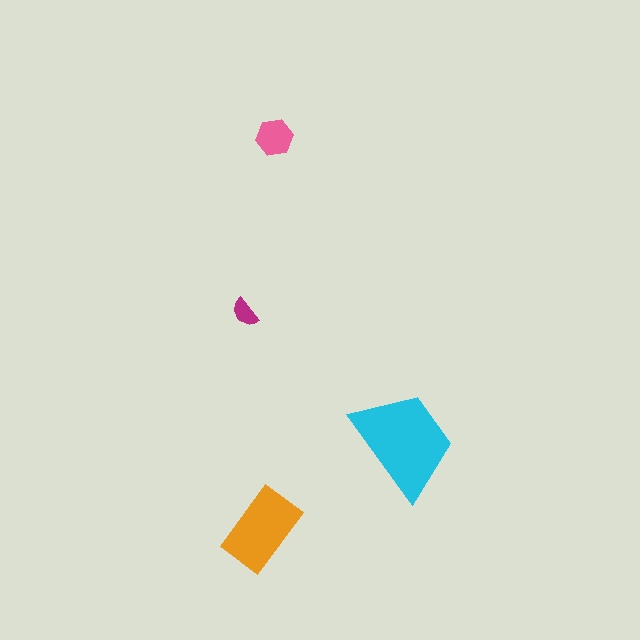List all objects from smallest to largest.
The magenta semicircle, the pink hexagon, the orange rectangle, the cyan trapezoid.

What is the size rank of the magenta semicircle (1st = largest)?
4th.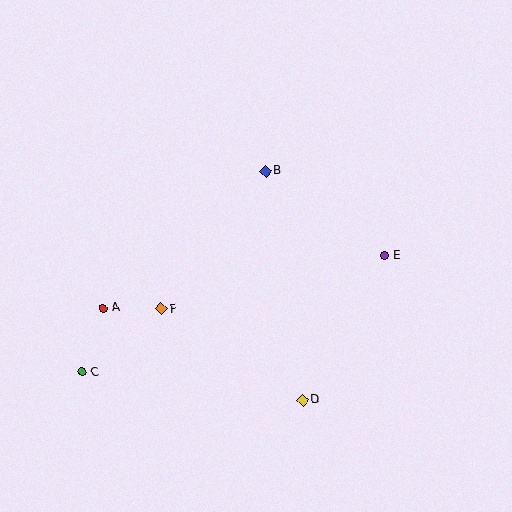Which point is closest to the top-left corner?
Point B is closest to the top-left corner.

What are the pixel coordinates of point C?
Point C is at (82, 372).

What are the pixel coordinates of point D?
Point D is at (303, 400).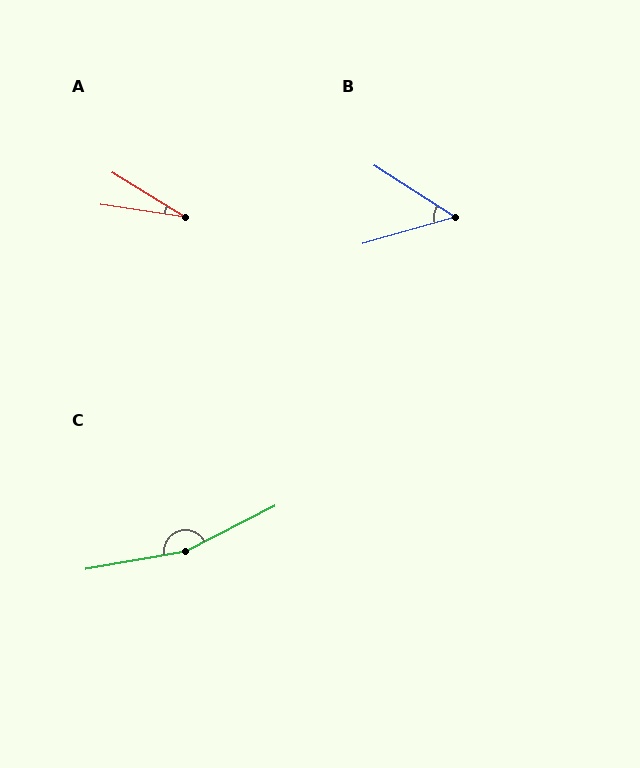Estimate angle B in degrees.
Approximately 48 degrees.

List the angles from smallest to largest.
A (23°), B (48°), C (163°).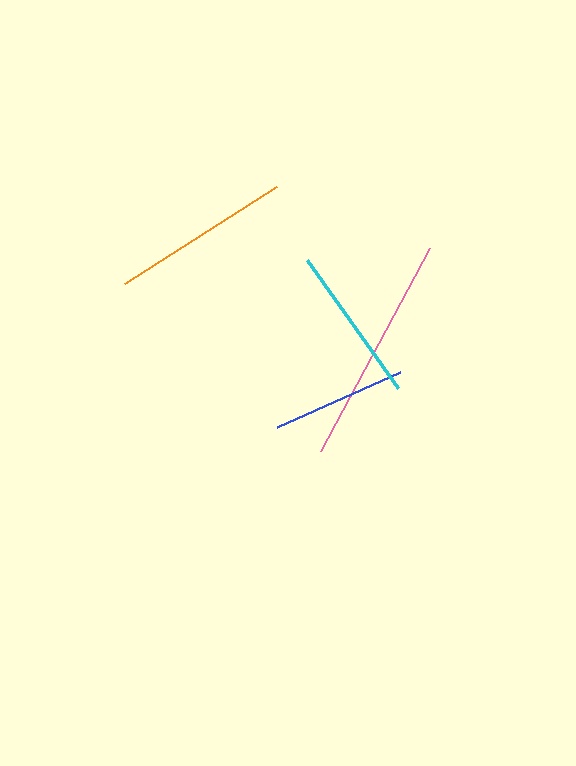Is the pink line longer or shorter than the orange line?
The pink line is longer than the orange line.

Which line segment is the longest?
The pink line is the longest at approximately 231 pixels.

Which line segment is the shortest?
The blue line is the shortest at approximately 134 pixels.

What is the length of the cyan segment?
The cyan segment is approximately 157 pixels long.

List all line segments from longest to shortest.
From longest to shortest: pink, orange, cyan, blue.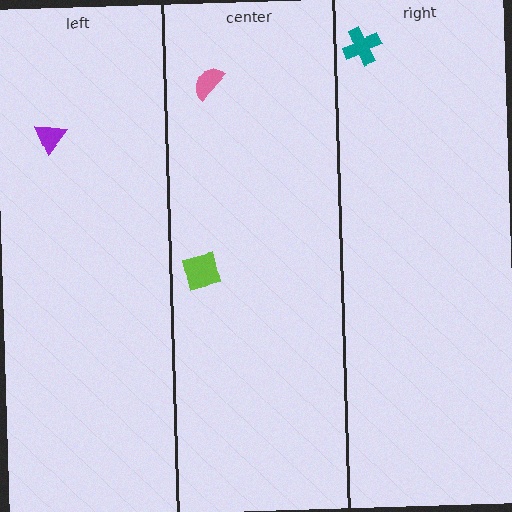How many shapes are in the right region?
1.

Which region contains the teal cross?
The right region.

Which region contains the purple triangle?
The left region.